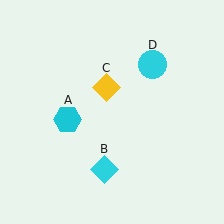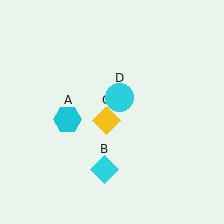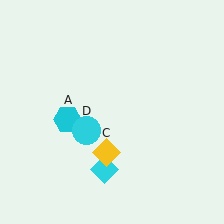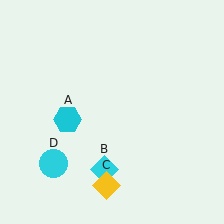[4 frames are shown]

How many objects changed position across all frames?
2 objects changed position: yellow diamond (object C), cyan circle (object D).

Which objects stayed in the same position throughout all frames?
Cyan hexagon (object A) and cyan diamond (object B) remained stationary.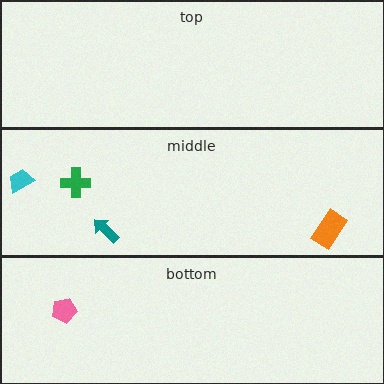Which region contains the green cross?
The middle region.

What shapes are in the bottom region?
The pink pentagon.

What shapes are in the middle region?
The orange rectangle, the green cross, the cyan trapezoid, the teal arrow.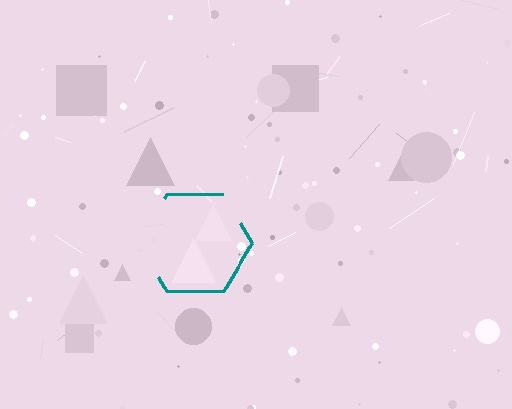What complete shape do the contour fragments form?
The contour fragments form a hexagon.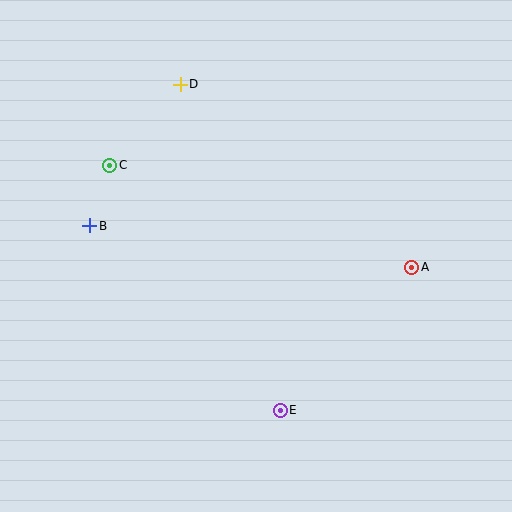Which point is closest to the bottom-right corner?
Point E is closest to the bottom-right corner.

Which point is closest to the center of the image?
Point A at (412, 267) is closest to the center.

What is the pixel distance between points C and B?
The distance between C and B is 64 pixels.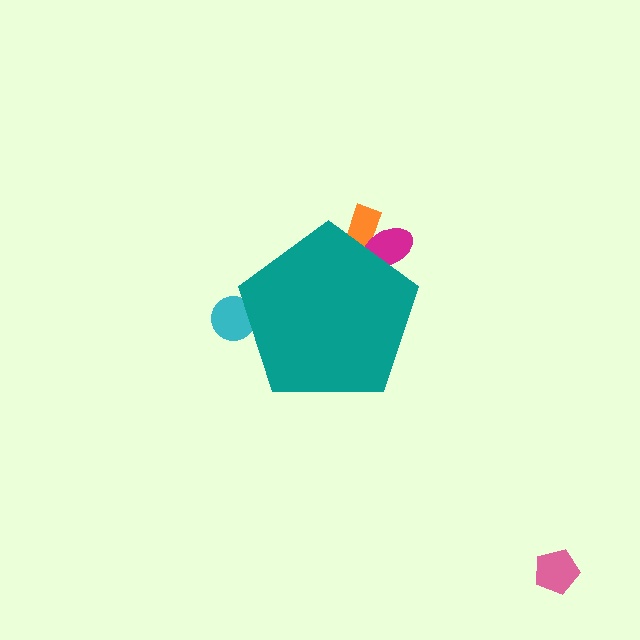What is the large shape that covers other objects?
A teal pentagon.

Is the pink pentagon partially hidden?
No, the pink pentagon is fully visible.